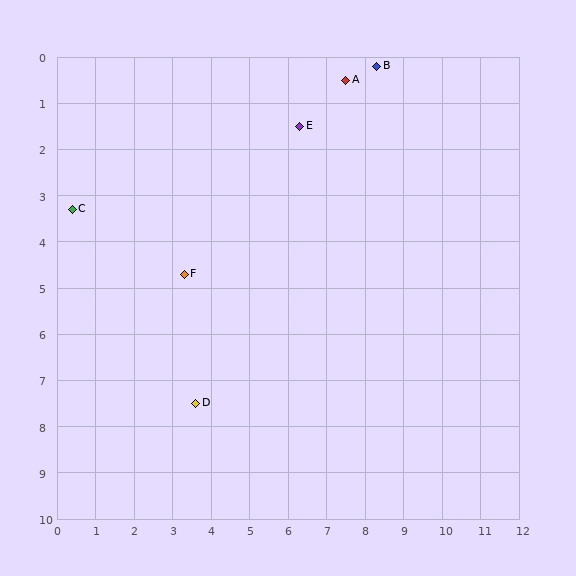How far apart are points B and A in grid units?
Points B and A are about 0.9 grid units apart.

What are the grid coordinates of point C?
Point C is at approximately (0.4, 3.3).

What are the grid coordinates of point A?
Point A is at approximately (7.5, 0.5).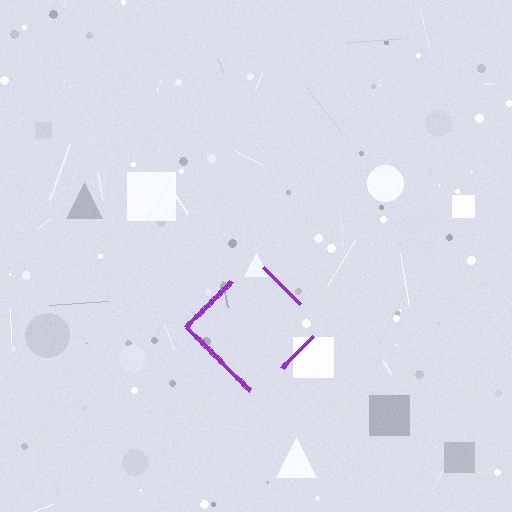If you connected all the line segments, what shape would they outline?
They would outline a diamond.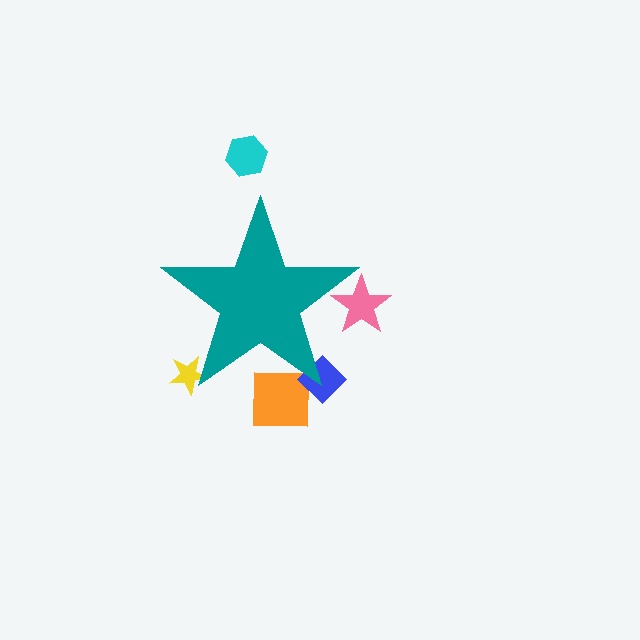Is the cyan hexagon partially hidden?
No, the cyan hexagon is fully visible.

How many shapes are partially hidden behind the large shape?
4 shapes are partially hidden.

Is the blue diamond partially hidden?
Yes, the blue diamond is partially hidden behind the teal star.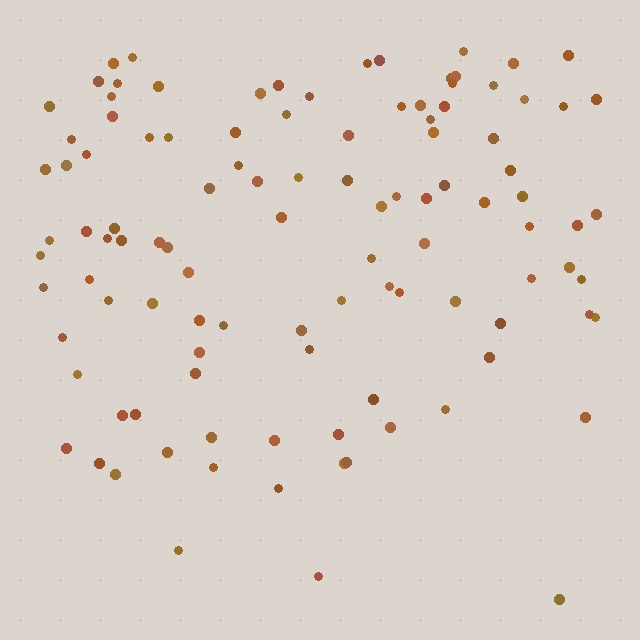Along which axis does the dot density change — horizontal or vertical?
Vertical.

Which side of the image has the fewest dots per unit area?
The bottom.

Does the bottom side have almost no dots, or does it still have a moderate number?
Still a moderate number, just noticeably fewer than the top.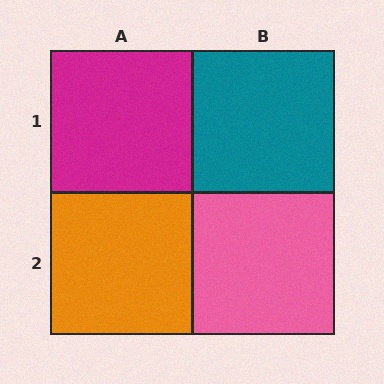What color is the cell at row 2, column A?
Orange.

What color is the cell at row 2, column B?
Pink.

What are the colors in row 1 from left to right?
Magenta, teal.